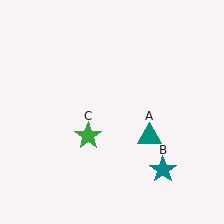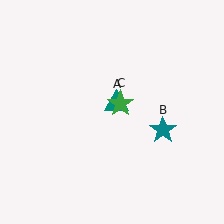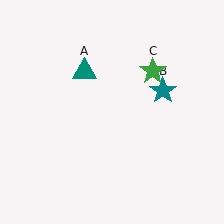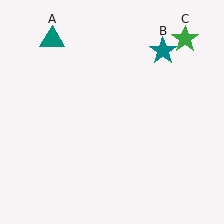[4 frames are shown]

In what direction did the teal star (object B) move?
The teal star (object B) moved up.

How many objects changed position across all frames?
3 objects changed position: teal triangle (object A), teal star (object B), green star (object C).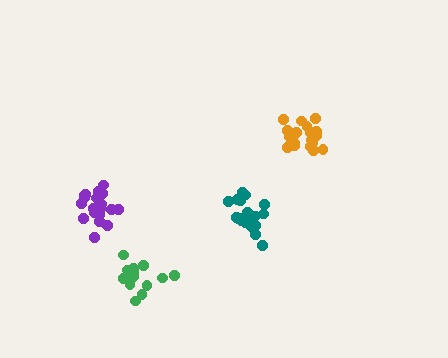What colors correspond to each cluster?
The clusters are colored: purple, green, teal, orange.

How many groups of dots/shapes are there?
There are 4 groups.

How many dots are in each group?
Group 1: 20 dots, Group 2: 15 dots, Group 3: 20 dots, Group 4: 20 dots (75 total).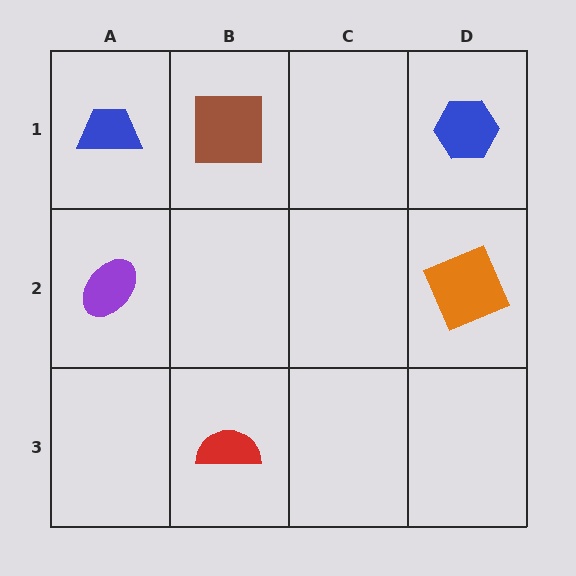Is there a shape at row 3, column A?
No, that cell is empty.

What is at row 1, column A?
A blue trapezoid.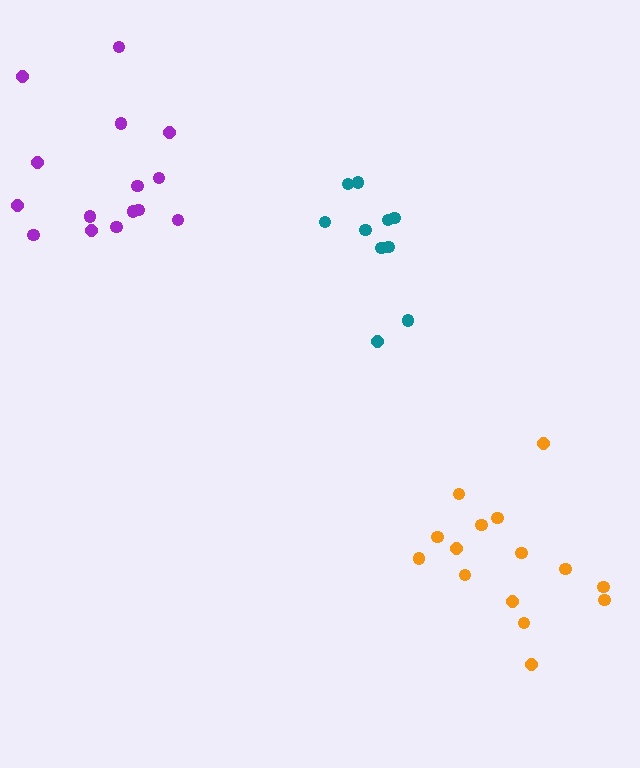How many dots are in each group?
Group 1: 15 dots, Group 2: 10 dots, Group 3: 15 dots (40 total).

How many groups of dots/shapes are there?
There are 3 groups.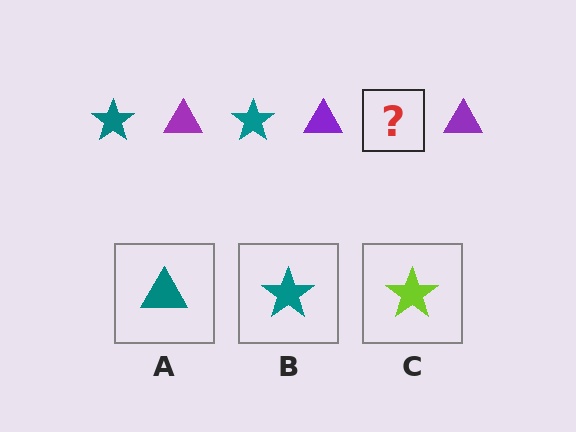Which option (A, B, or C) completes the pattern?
B.